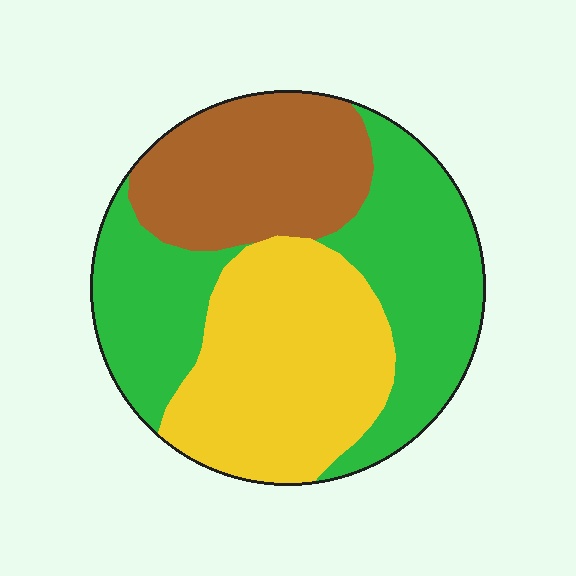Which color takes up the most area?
Green, at roughly 40%.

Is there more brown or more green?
Green.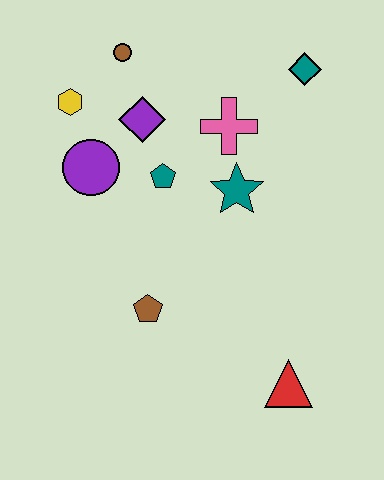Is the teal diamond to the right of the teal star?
Yes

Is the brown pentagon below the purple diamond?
Yes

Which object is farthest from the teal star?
The red triangle is farthest from the teal star.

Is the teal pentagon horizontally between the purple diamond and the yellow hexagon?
No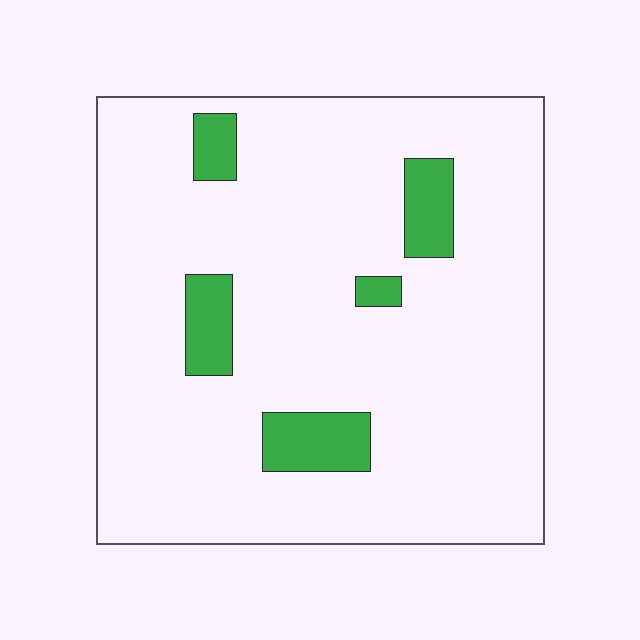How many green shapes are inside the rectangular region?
5.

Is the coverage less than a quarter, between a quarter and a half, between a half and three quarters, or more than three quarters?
Less than a quarter.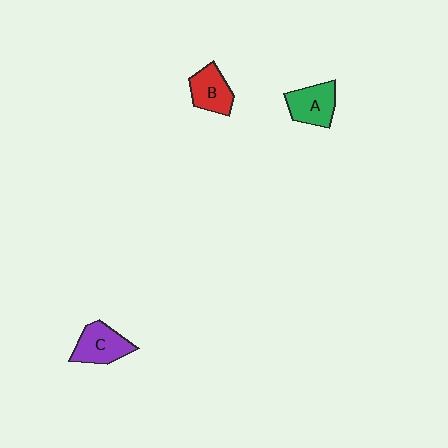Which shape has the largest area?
Shape C (purple).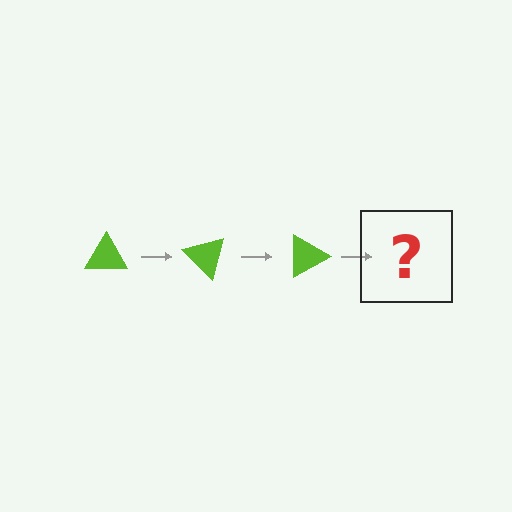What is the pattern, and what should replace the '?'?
The pattern is that the triangle rotates 45 degrees each step. The '?' should be a lime triangle rotated 135 degrees.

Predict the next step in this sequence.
The next step is a lime triangle rotated 135 degrees.